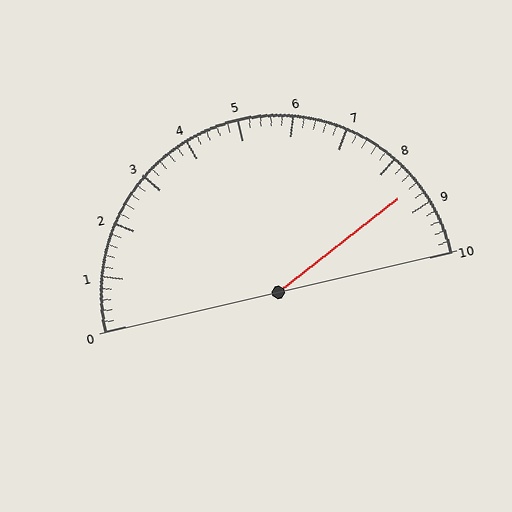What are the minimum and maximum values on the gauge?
The gauge ranges from 0 to 10.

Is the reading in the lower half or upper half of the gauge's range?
The reading is in the upper half of the range (0 to 10).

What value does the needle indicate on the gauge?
The needle indicates approximately 8.6.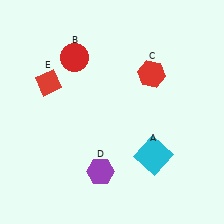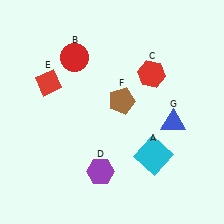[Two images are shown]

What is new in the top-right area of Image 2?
A brown pentagon (F) was added in the top-right area of Image 2.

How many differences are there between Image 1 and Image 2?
There are 2 differences between the two images.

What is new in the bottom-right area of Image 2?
A blue triangle (G) was added in the bottom-right area of Image 2.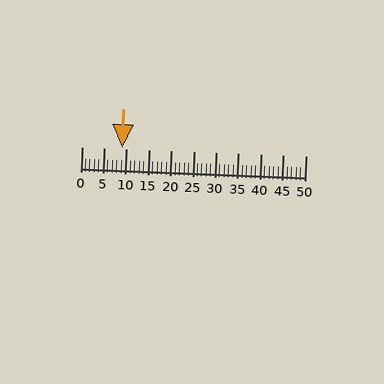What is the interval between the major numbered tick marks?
The major tick marks are spaced 5 units apart.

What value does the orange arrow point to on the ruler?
The orange arrow points to approximately 9.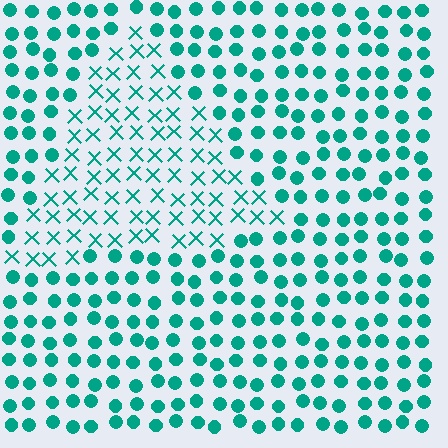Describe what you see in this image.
The image is filled with small teal elements arranged in a uniform grid. A triangle-shaped region contains X marks, while the surrounding area contains circles. The boundary is defined purely by the change in element shape.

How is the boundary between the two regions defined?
The boundary is defined by a change in element shape: X marks inside vs. circles outside. All elements share the same color and spacing.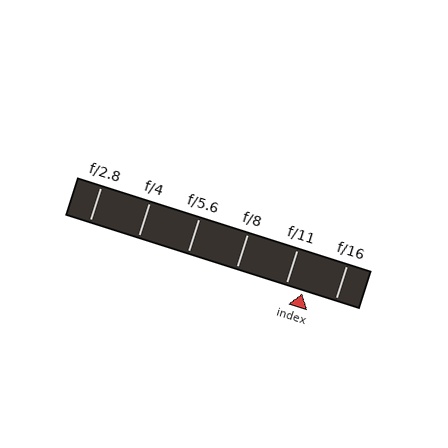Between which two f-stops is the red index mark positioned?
The index mark is between f/11 and f/16.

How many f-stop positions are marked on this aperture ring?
There are 6 f-stop positions marked.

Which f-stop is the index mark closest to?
The index mark is closest to f/11.